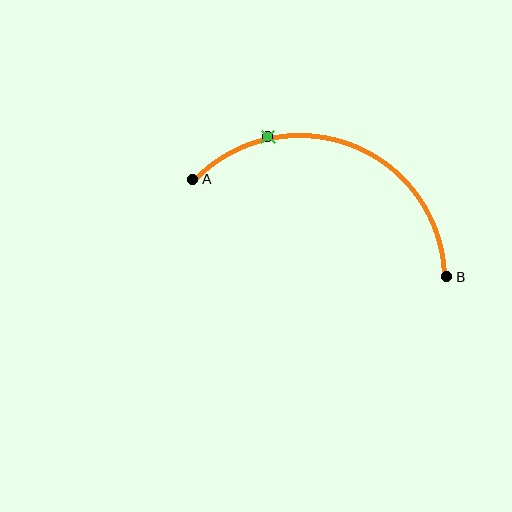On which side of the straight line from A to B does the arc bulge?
The arc bulges above the straight line connecting A and B.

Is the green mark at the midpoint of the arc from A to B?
No. The green mark lies on the arc but is closer to endpoint A. The arc midpoint would be at the point on the curve equidistant along the arc from both A and B.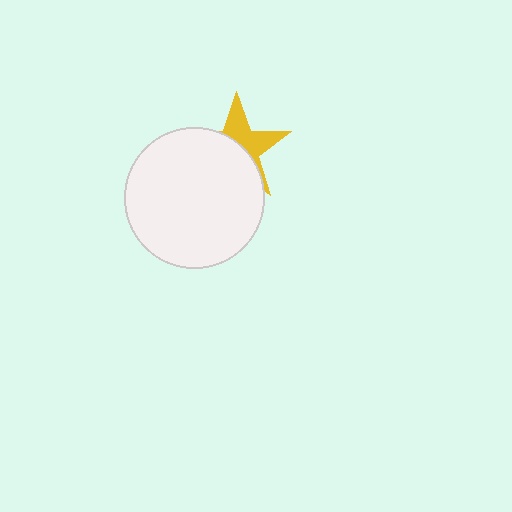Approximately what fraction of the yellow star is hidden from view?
Roughly 57% of the yellow star is hidden behind the white circle.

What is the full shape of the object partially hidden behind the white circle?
The partially hidden object is a yellow star.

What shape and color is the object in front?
The object in front is a white circle.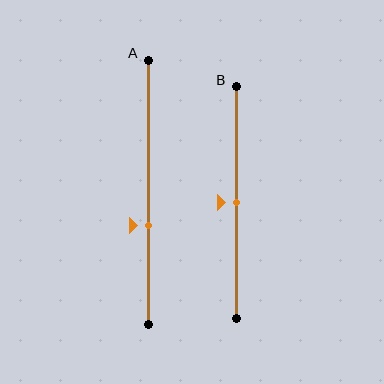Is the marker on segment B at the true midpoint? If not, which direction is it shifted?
Yes, the marker on segment B is at the true midpoint.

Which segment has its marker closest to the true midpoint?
Segment B has its marker closest to the true midpoint.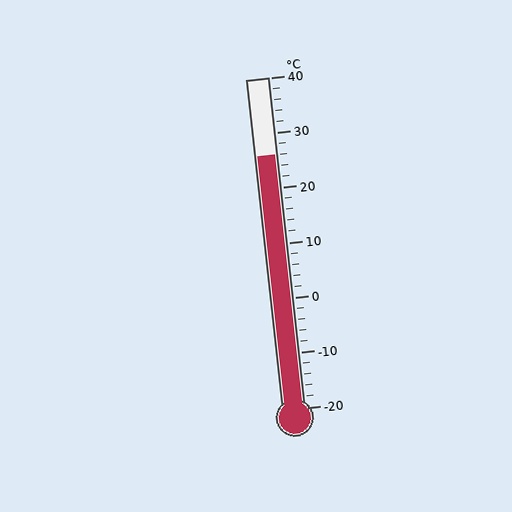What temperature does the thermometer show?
The thermometer shows approximately 26°C.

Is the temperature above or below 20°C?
The temperature is above 20°C.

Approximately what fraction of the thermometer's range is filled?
The thermometer is filled to approximately 75% of its range.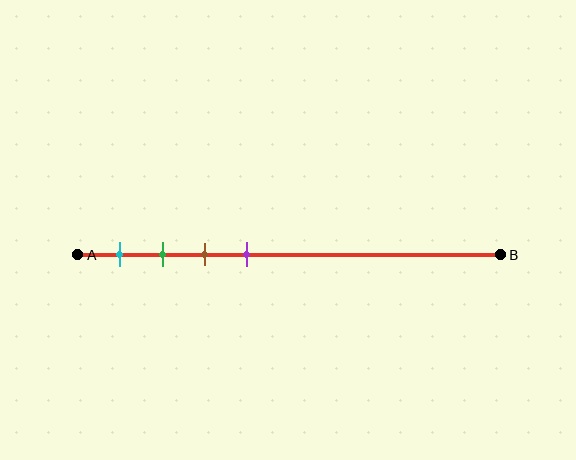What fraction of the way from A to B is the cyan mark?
The cyan mark is approximately 10% (0.1) of the way from A to B.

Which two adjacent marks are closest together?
The green and brown marks are the closest adjacent pair.